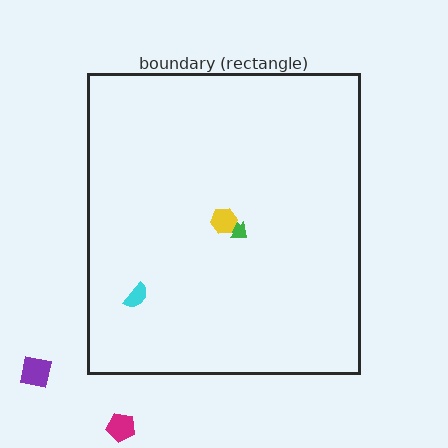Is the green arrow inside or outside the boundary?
Inside.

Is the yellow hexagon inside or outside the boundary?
Inside.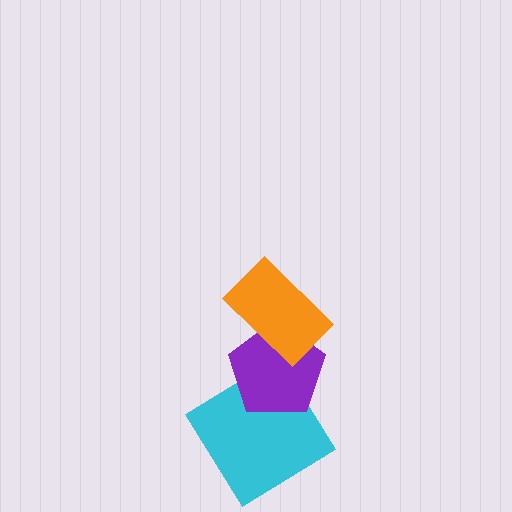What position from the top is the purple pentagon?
The purple pentagon is 2nd from the top.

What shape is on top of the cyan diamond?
The purple pentagon is on top of the cyan diamond.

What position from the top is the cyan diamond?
The cyan diamond is 3rd from the top.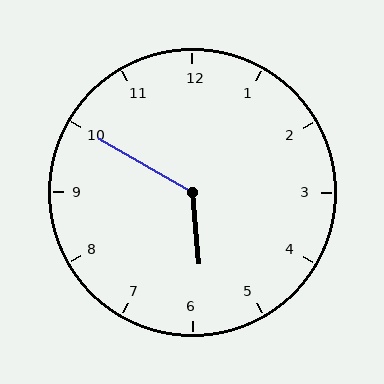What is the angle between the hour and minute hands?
Approximately 125 degrees.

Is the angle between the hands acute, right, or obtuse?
It is obtuse.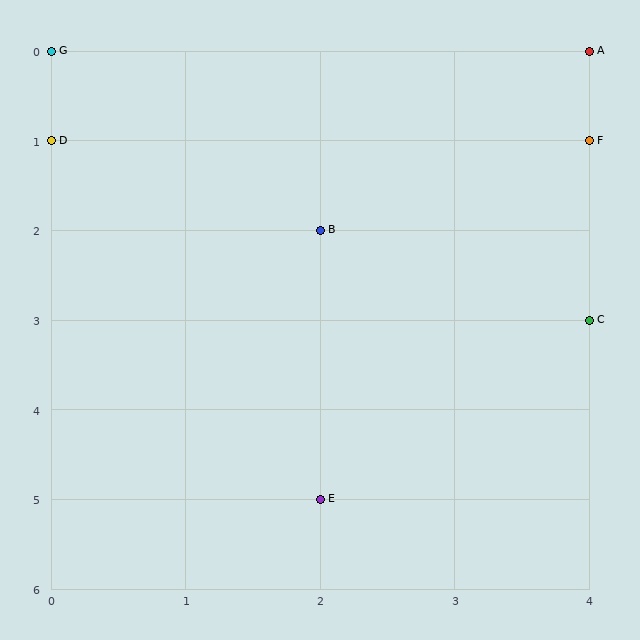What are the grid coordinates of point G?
Point G is at grid coordinates (0, 0).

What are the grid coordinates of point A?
Point A is at grid coordinates (4, 0).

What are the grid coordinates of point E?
Point E is at grid coordinates (2, 5).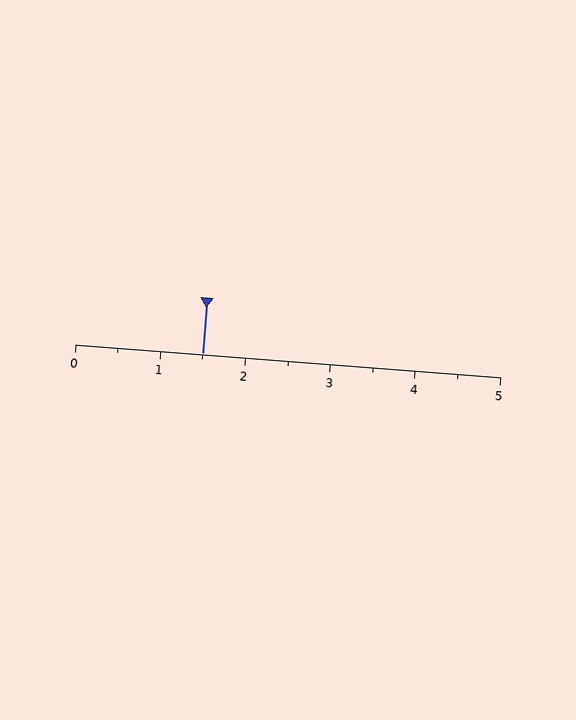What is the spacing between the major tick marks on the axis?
The major ticks are spaced 1 apart.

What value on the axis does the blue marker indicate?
The marker indicates approximately 1.5.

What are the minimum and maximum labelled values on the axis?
The axis runs from 0 to 5.